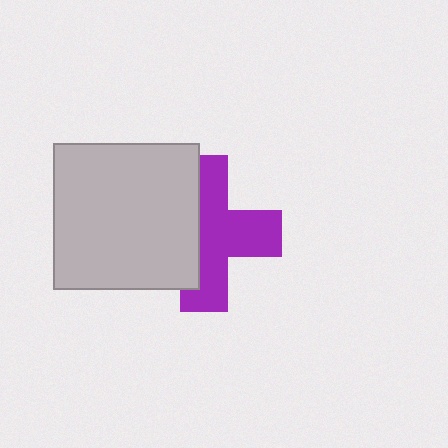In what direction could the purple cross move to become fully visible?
The purple cross could move right. That would shift it out from behind the light gray square entirely.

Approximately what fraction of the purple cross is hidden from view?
Roughly 42% of the purple cross is hidden behind the light gray square.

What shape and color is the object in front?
The object in front is a light gray square.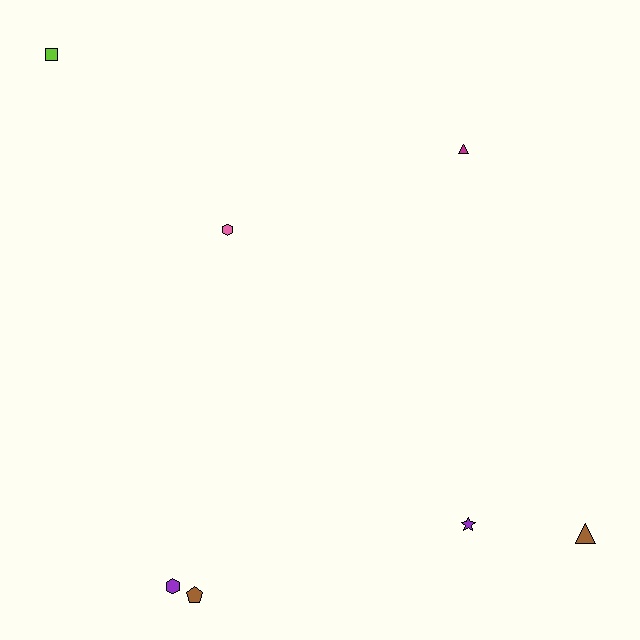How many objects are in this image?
There are 7 objects.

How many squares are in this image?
There is 1 square.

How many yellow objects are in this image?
There are no yellow objects.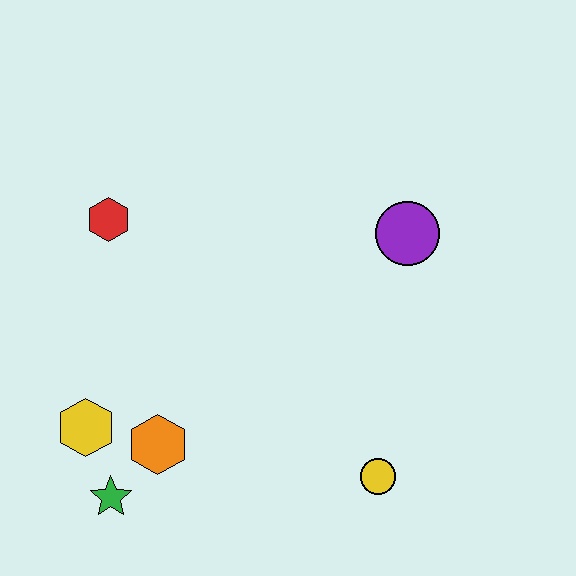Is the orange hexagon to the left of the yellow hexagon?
No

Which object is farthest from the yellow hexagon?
The purple circle is farthest from the yellow hexagon.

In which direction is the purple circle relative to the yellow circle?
The purple circle is above the yellow circle.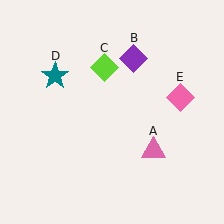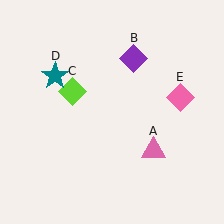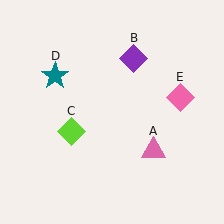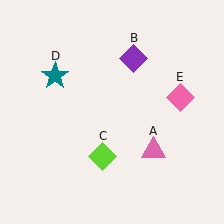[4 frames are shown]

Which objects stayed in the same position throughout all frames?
Pink triangle (object A) and purple diamond (object B) and teal star (object D) and pink diamond (object E) remained stationary.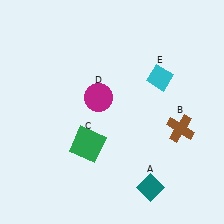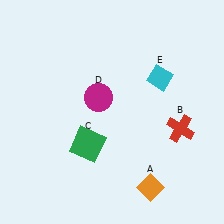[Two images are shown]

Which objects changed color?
A changed from teal to orange. B changed from brown to red.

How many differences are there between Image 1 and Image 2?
There are 2 differences between the two images.